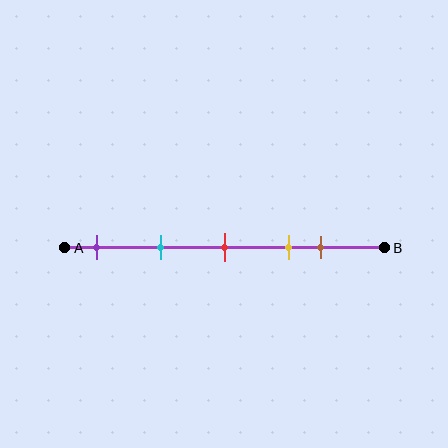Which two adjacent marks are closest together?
The yellow and brown marks are the closest adjacent pair.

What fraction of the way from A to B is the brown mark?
The brown mark is approximately 80% (0.8) of the way from A to B.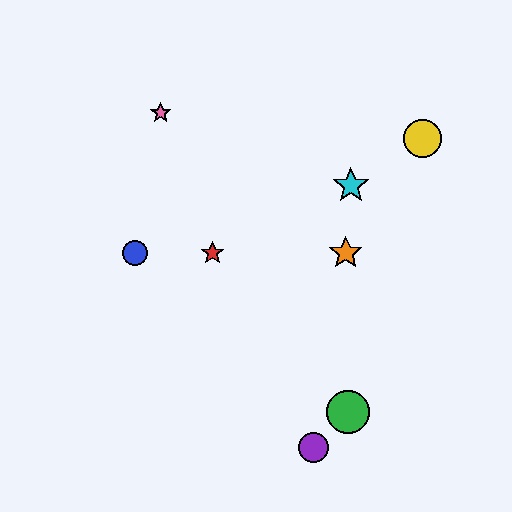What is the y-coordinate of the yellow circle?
The yellow circle is at y≈139.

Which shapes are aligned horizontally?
The red star, the blue circle, the orange star are aligned horizontally.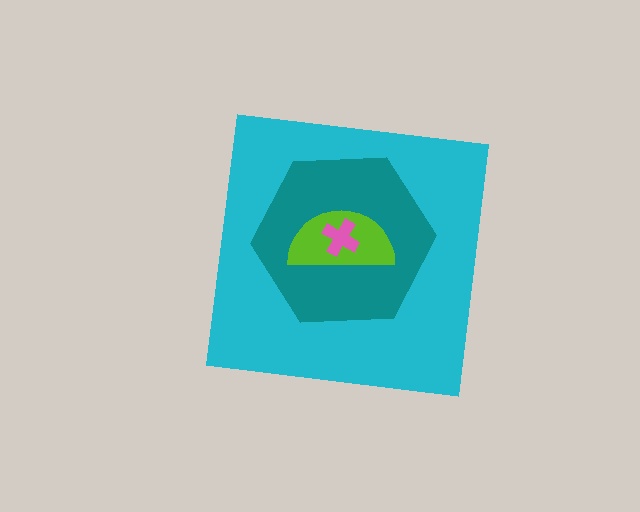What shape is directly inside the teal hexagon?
The lime semicircle.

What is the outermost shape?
The cyan square.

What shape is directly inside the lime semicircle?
The pink cross.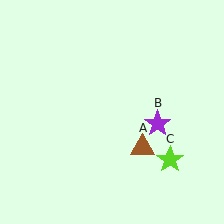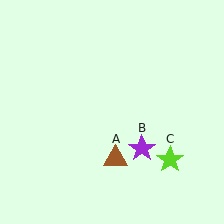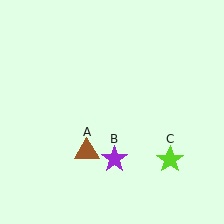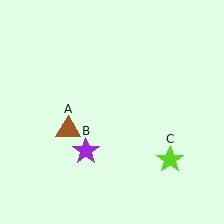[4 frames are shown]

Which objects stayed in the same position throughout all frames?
Lime star (object C) remained stationary.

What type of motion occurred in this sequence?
The brown triangle (object A), purple star (object B) rotated clockwise around the center of the scene.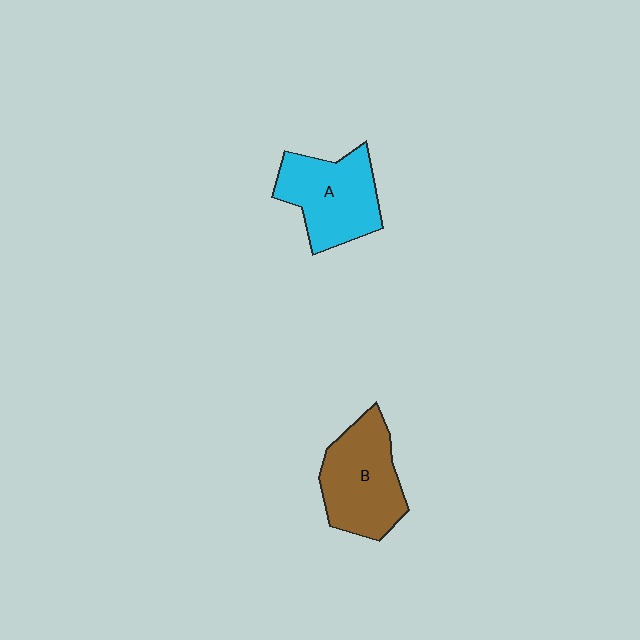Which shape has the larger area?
Shape B (brown).